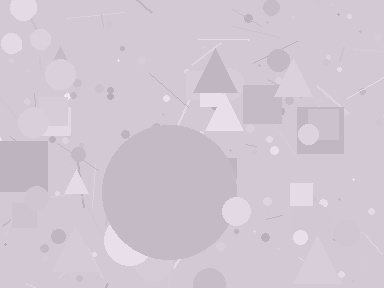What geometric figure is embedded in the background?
A circle is embedded in the background.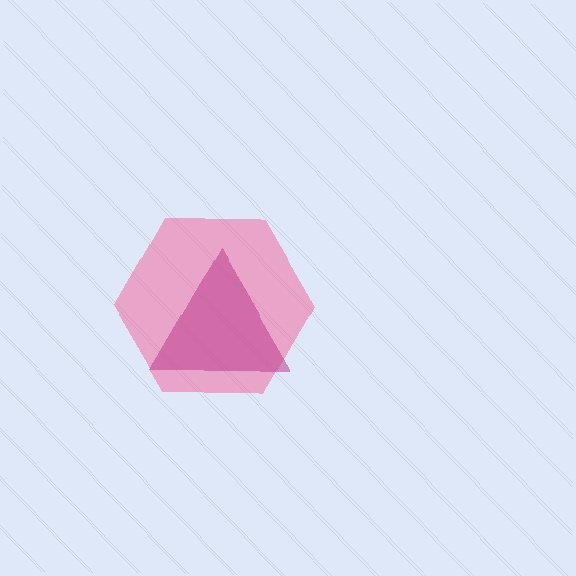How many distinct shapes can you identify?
There are 2 distinct shapes: a pink hexagon, a magenta triangle.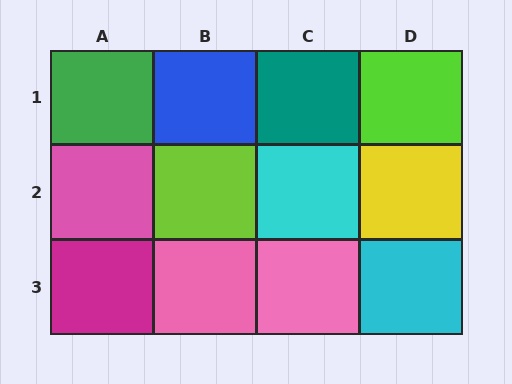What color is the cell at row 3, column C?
Pink.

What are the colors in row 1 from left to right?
Green, blue, teal, lime.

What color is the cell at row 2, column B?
Lime.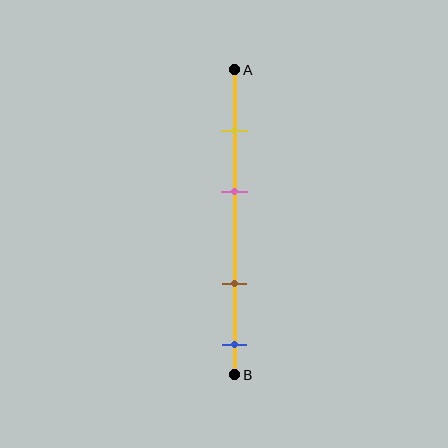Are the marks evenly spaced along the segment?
No, the marks are not evenly spaced.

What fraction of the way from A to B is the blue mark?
The blue mark is approximately 90% (0.9) of the way from A to B.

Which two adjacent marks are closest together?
The yellow and pink marks are the closest adjacent pair.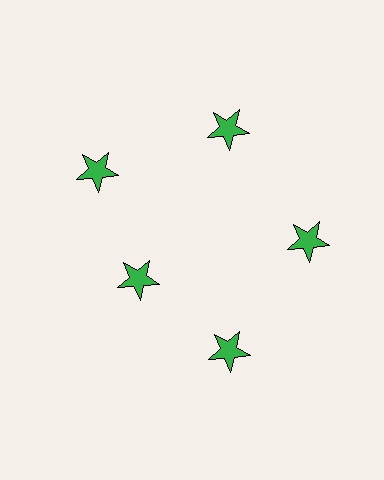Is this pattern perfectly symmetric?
No. The 5 green stars are arranged in a ring, but one element near the 8 o'clock position is pulled inward toward the center, breaking the 5-fold rotational symmetry.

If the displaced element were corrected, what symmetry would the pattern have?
It would have 5-fold rotational symmetry — the pattern would map onto itself every 72 degrees.